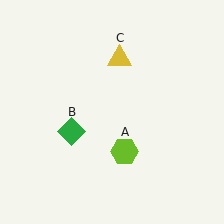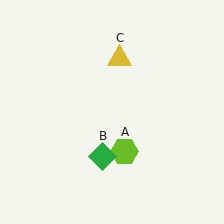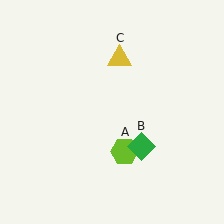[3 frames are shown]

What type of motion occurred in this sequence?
The green diamond (object B) rotated counterclockwise around the center of the scene.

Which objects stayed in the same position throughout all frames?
Lime hexagon (object A) and yellow triangle (object C) remained stationary.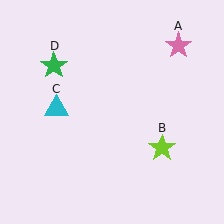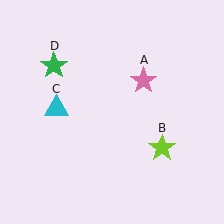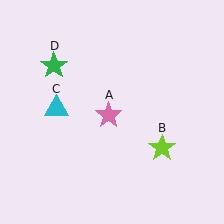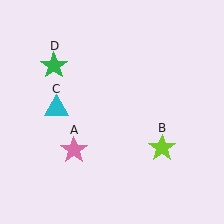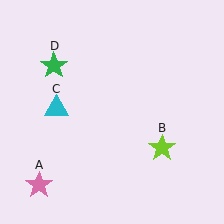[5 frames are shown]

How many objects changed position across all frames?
1 object changed position: pink star (object A).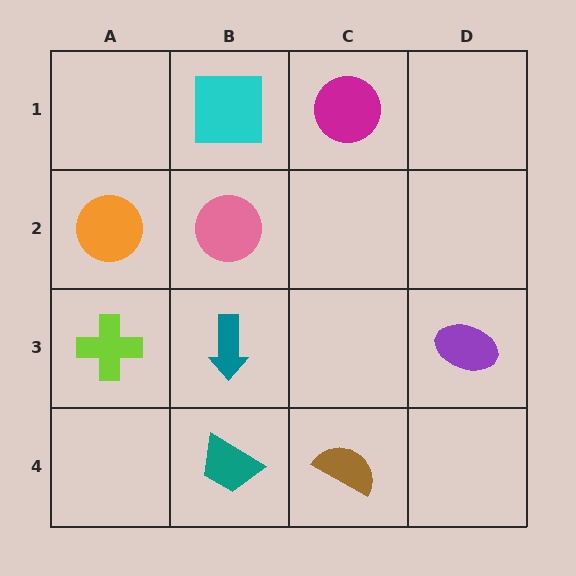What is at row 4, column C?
A brown semicircle.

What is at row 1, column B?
A cyan square.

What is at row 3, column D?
A purple ellipse.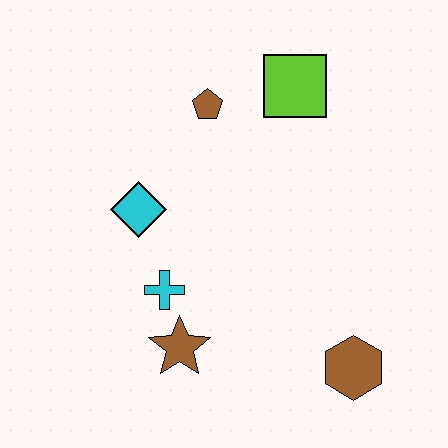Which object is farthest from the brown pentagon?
The brown hexagon is farthest from the brown pentagon.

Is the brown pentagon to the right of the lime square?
No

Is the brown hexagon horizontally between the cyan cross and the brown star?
No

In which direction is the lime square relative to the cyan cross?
The lime square is above the cyan cross.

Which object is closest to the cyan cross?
The brown star is closest to the cyan cross.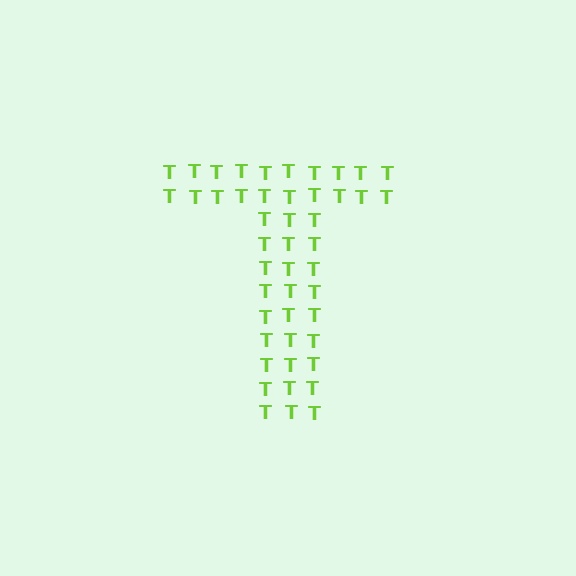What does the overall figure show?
The overall figure shows the letter T.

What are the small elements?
The small elements are letter T's.